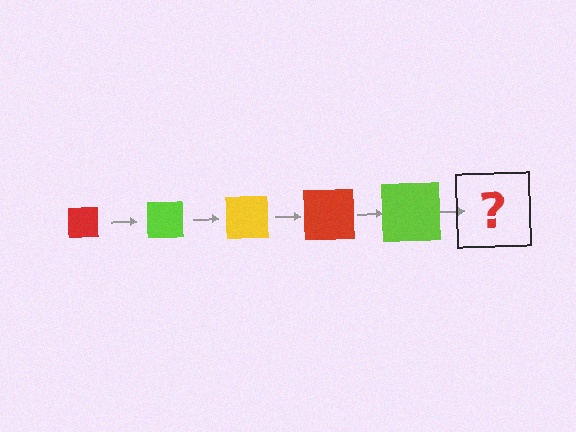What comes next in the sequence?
The next element should be a yellow square, larger than the previous one.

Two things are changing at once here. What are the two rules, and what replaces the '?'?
The two rules are that the square grows larger each step and the color cycles through red, lime, and yellow. The '?' should be a yellow square, larger than the previous one.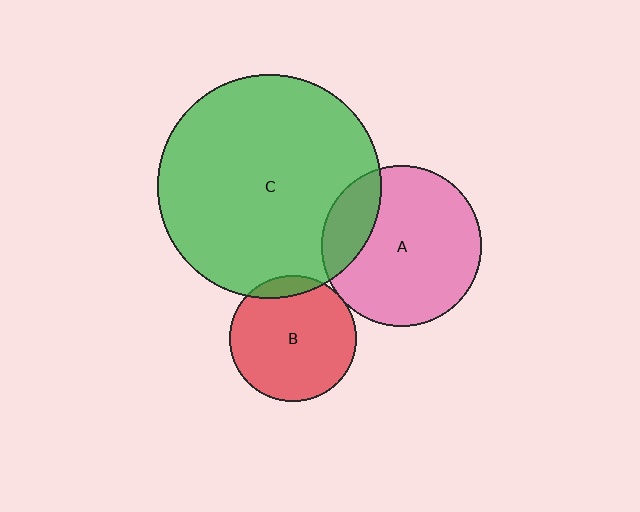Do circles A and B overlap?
Yes.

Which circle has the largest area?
Circle C (green).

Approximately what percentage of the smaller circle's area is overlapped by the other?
Approximately 5%.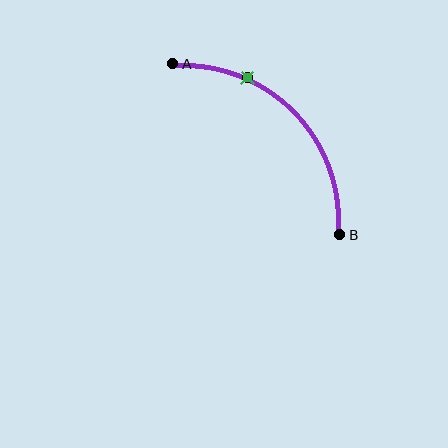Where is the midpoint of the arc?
The arc midpoint is the point on the curve farthest from the straight line joining A and B. It sits above and to the right of that line.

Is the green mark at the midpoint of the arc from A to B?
No. The green mark lies on the arc but is closer to endpoint A. The arc midpoint would be at the point on the curve equidistant along the arc from both A and B.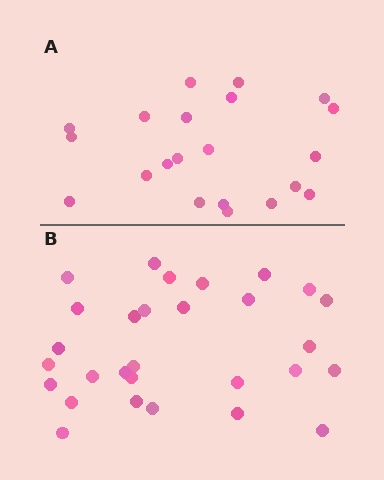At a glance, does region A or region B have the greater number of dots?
Region B (the bottom region) has more dots.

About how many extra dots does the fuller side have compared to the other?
Region B has roughly 8 or so more dots than region A.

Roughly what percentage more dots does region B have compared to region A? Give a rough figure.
About 40% more.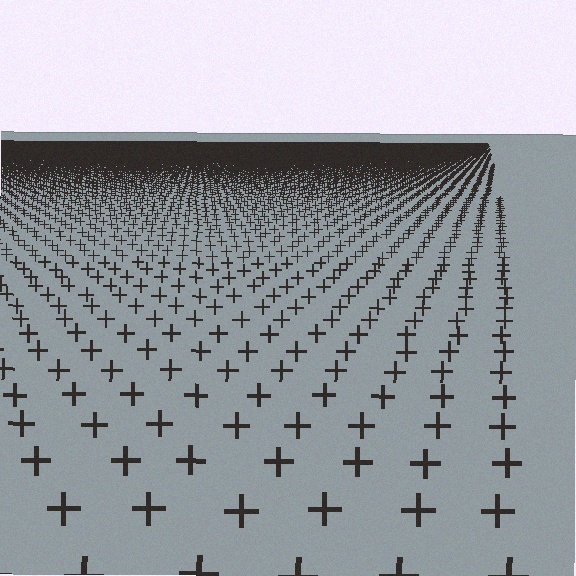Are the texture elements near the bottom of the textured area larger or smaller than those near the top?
Larger. Near the bottom, elements are closer to the viewer and appear at a bigger on-screen size.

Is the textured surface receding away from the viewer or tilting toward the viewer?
The surface is receding away from the viewer. Texture elements get smaller and denser toward the top.